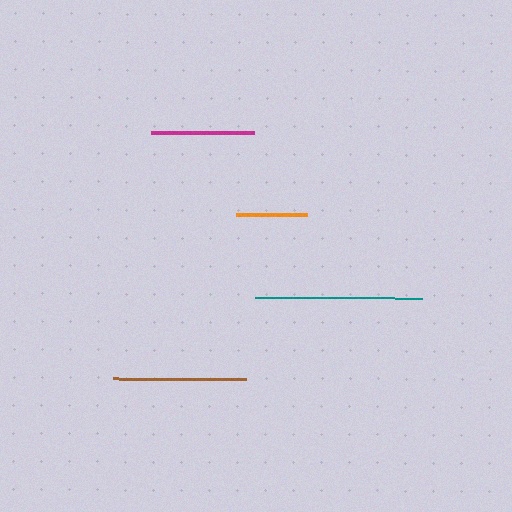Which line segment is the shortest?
The orange line is the shortest at approximately 71 pixels.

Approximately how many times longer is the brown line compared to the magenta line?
The brown line is approximately 1.3 times the length of the magenta line.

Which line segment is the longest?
The teal line is the longest at approximately 167 pixels.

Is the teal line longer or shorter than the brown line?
The teal line is longer than the brown line.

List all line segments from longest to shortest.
From longest to shortest: teal, brown, magenta, orange.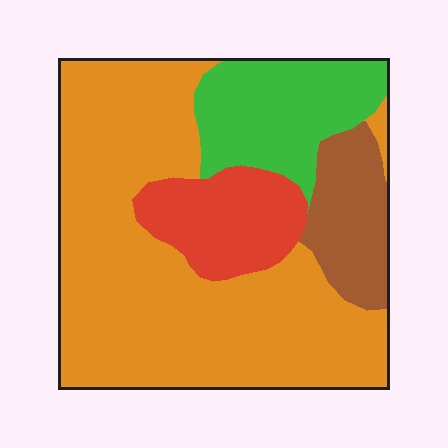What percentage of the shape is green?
Green takes up about one sixth (1/6) of the shape.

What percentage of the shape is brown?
Brown covers 11% of the shape.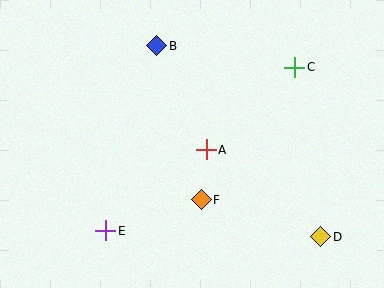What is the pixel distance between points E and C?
The distance between E and C is 250 pixels.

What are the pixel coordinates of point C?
Point C is at (295, 67).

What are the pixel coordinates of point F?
Point F is at (201, 200).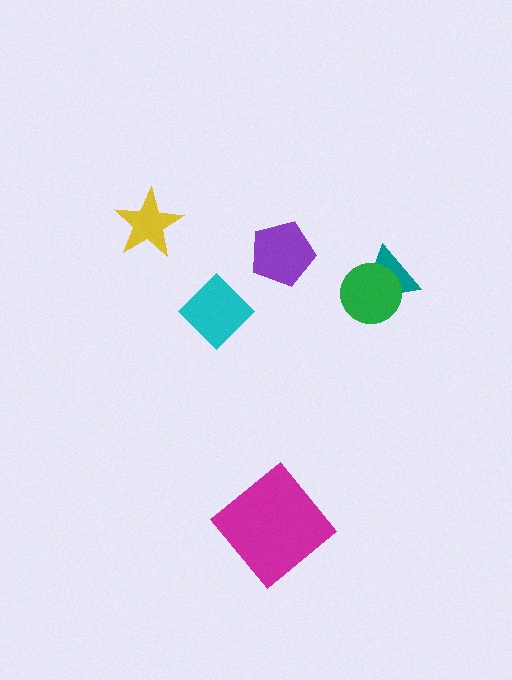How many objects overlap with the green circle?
1 object overlaps with the green circle.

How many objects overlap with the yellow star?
0 objects overlap with the yellow star.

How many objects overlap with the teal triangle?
1 object overlaps with the teal triangle.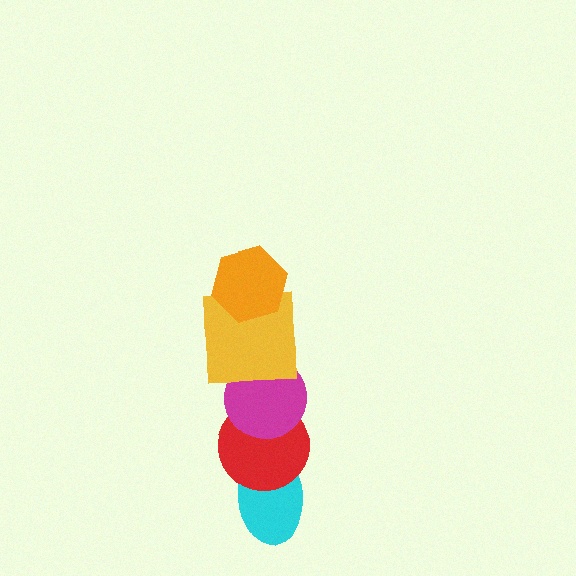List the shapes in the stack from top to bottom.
From top to bottom: the orange hexagon, the yellow square, the magenta circle, the red circle, the cyan ellipse.